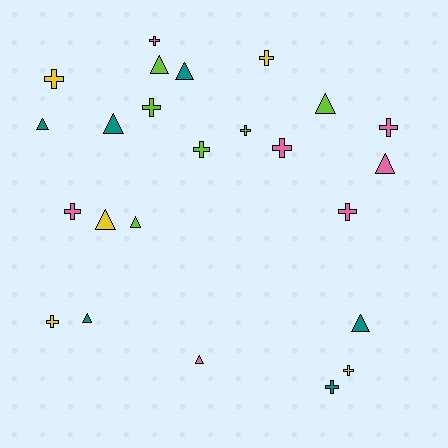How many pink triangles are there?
There are 2 pink triangles.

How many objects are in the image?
There are 24 objects.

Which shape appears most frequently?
Cross, with 13 objects.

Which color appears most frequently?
Pink, with 7 objects.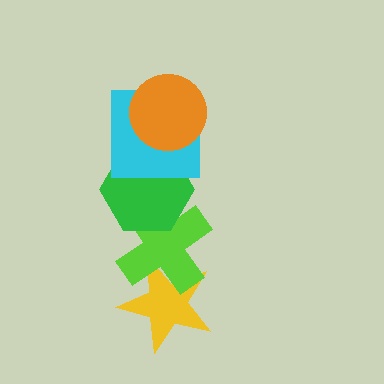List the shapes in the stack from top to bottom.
From top to bottom: the orange circle, the cyan square, the green hexagon, the lime cross, the yellow star.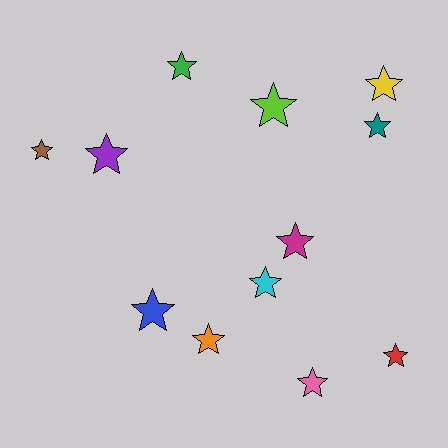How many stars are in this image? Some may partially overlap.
There are 12 stars.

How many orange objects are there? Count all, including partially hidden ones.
There is 1 orange object.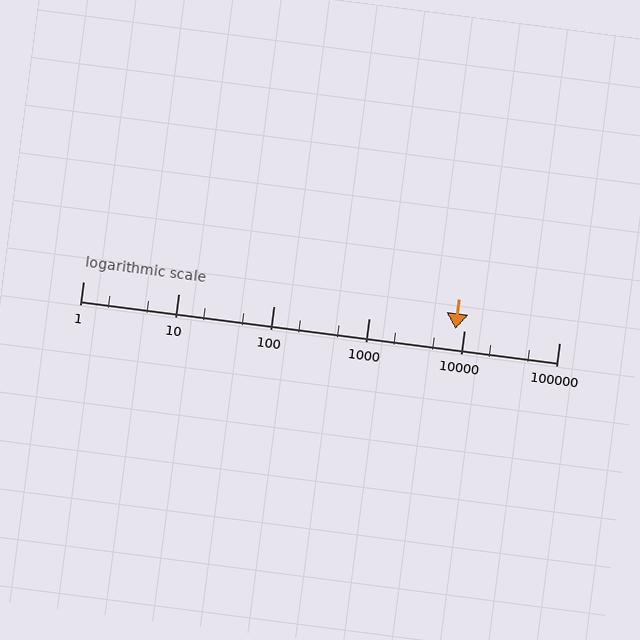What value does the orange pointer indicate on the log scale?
The pointer indicates approximately 8200.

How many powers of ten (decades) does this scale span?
The scale spans 5 decades, from 1 to 100000.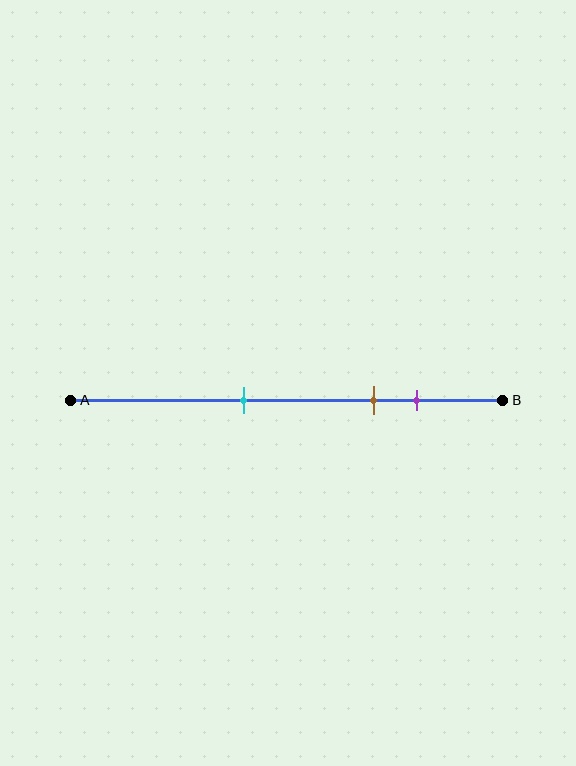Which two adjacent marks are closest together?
The brown and purple marks are the closest adjacent pair.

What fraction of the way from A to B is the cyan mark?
The cyan mark is approximately 40% (0.4) of the way from A to B.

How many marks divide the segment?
There are 3 marks dividing the segment.